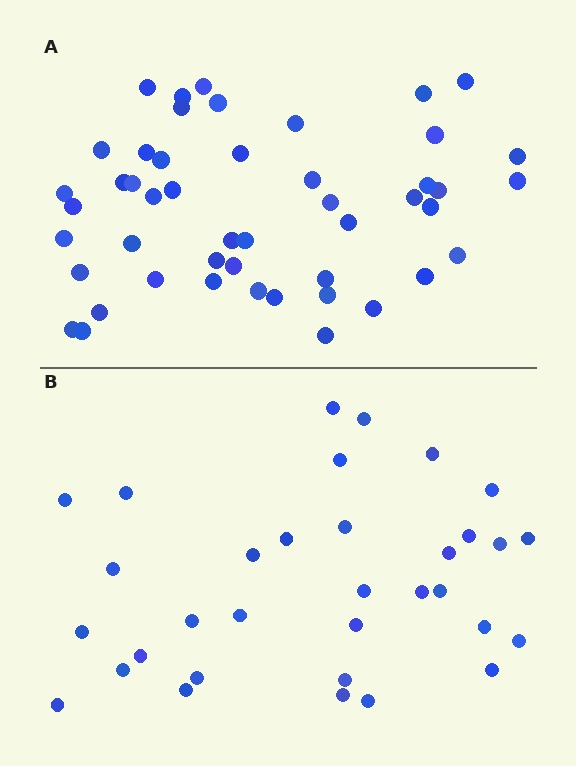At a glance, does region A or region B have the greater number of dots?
Region A (the top region) has more dots.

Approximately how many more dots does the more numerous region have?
Region A has approximately 15 more dots than region B.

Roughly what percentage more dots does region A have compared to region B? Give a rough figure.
About 45% more.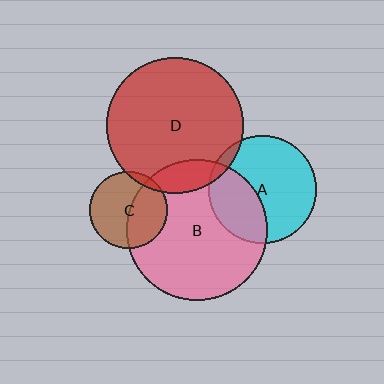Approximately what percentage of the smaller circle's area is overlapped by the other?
Approximately 45%.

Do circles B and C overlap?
Yes.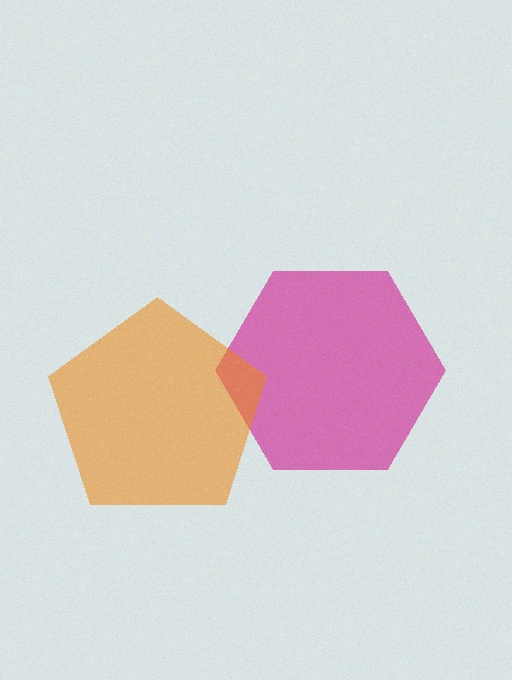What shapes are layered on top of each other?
The layered shapes are: a magenta hexagon, an orange pentagon.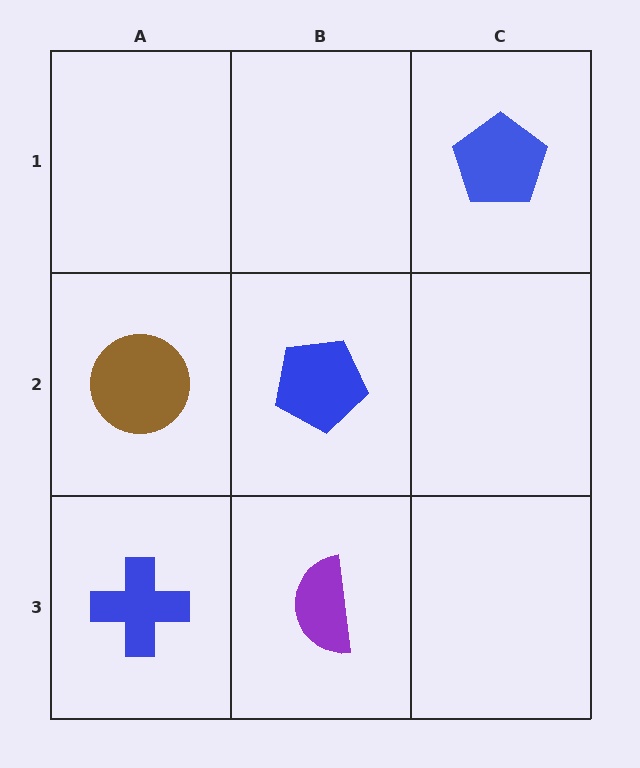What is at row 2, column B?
A blue pentagon.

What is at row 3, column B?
A purple semicircle.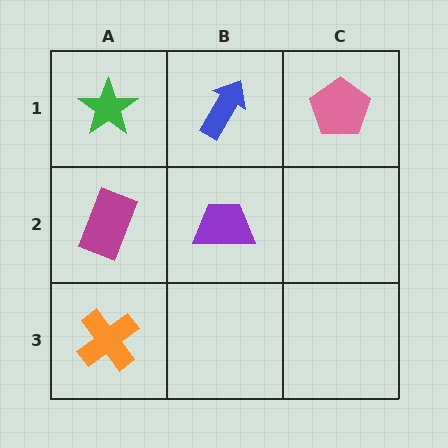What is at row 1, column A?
A green star.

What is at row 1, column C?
A pink pentagon.